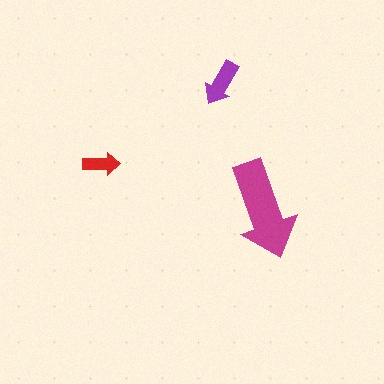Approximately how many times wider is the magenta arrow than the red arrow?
About 2.5 times wider.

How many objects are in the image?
There are 3 objects in the image.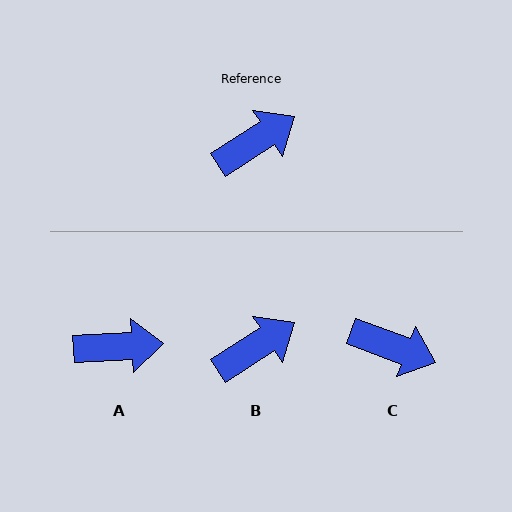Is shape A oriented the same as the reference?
No, it is off by about 29 degrees.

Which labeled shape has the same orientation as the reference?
B.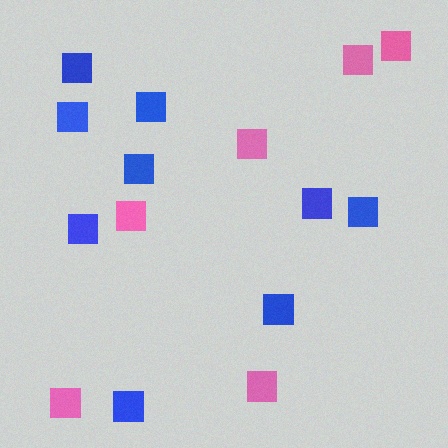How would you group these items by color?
There are 2 groups: one group of pink squares (6) and one group of blue squares (9).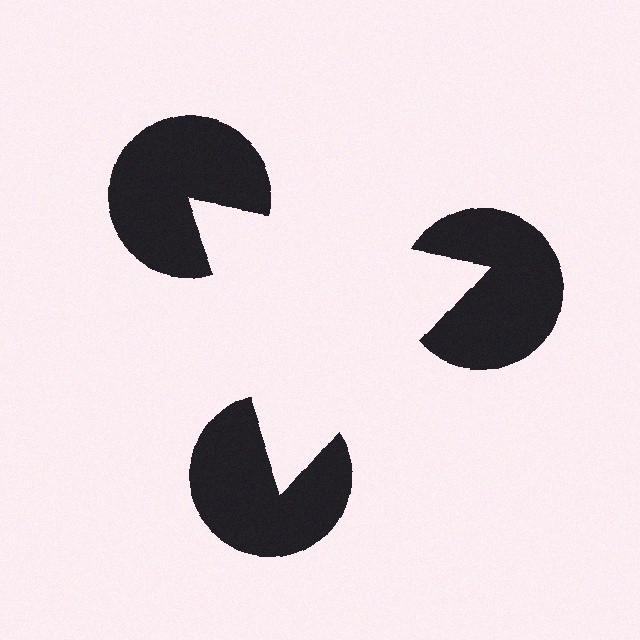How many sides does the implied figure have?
3 sides.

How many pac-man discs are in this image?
There are 3 — one at each vertex of the illusory triangle.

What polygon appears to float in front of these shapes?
An illusory triangle — its edges are inferred from the aligned wedge cuts in the pac-man discs, not physically drawn.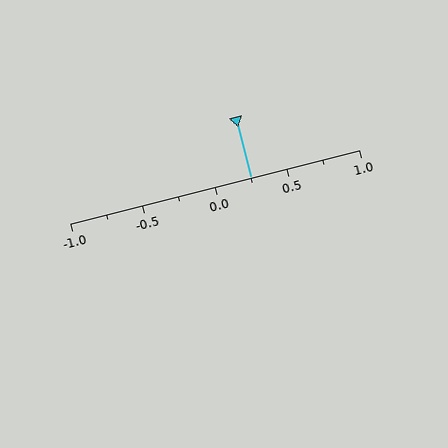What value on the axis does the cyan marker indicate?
The marker indicates approximately 0.25.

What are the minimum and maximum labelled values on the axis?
The axis runs from -1.0 to 1.0.